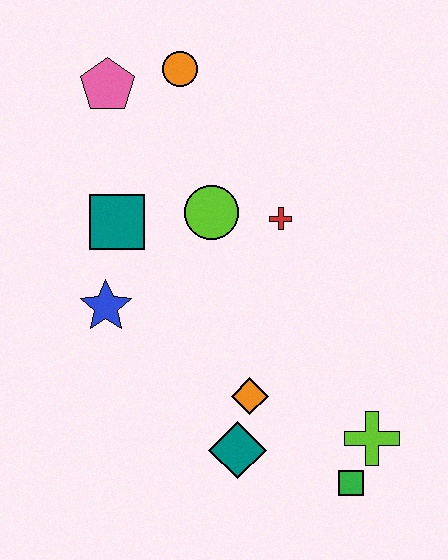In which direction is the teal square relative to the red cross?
The teal square is to the left of the red cross.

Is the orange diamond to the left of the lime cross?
Yes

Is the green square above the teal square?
No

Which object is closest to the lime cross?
The green square is closest to the lime cross.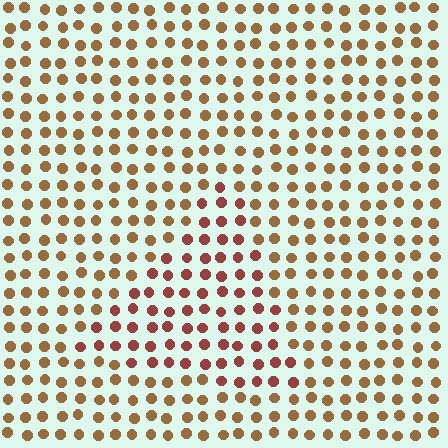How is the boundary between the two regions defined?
The boundary is defined purely by a slight shift in hue (about 33 degrees). Spacing, size, and orientation are identical on both sides.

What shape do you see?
I see a triangle.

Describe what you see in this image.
The image is filled with small brown elements in a uniform arrangement. A triangle-shaped region is visible where the elements are tinted to a slightly different hue, forming a subtle color boundary.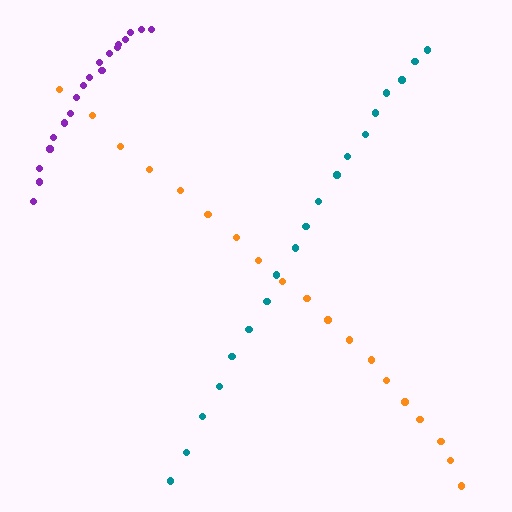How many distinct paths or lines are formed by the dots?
There are 3 distinct paths.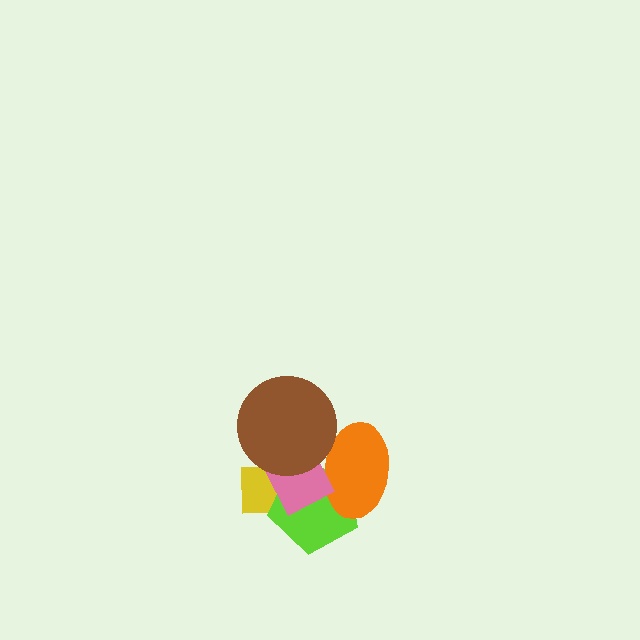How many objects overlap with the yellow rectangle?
3 objects overlap with the yellow rectangle.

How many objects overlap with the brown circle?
4 objects overlap with the brown circle.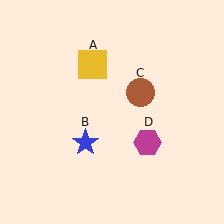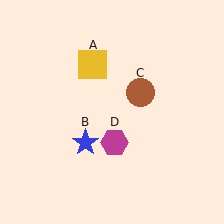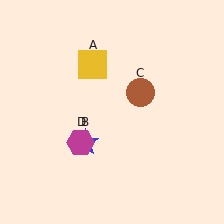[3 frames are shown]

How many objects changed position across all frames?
1 object changed position: magenta hexagon (object D).